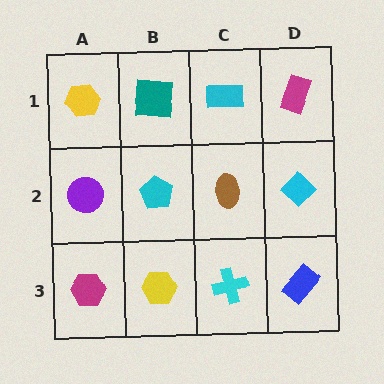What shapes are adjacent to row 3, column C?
A brown ellipse (row 2, column C), a yellow hexagon (row 3, column B), a blue rectangle (row 3, column D).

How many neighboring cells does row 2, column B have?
4.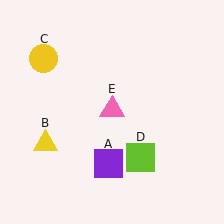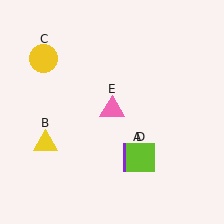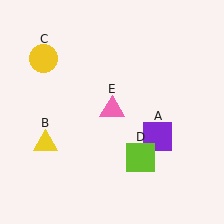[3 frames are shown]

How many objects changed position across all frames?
1 object changed position: purple square (object A).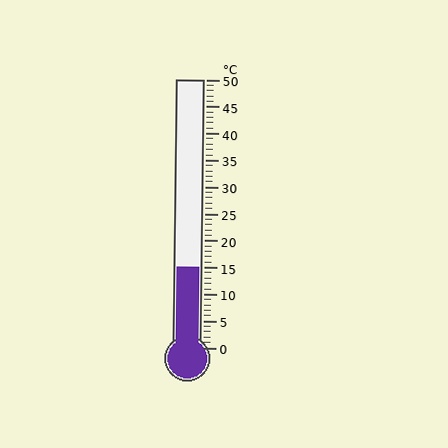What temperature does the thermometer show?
The thermometer shows approximately 15°C.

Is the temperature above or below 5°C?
The temperature is above 5°C.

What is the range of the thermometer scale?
The thermometer scale ranges from 0°C to 50°C.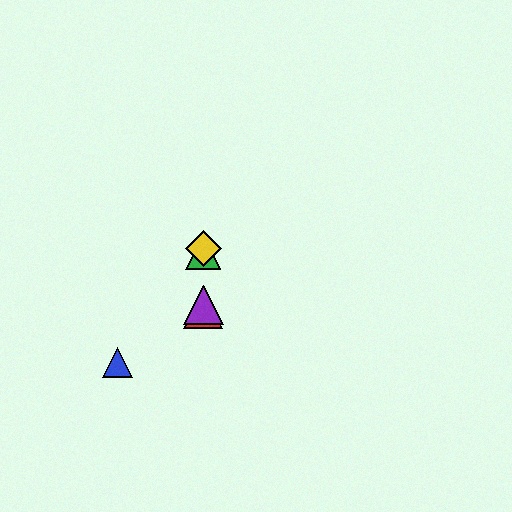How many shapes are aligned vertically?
4 shapes (the red triangle, the green triangle, the yellow diamond, the purple triangle) are aligned vertically.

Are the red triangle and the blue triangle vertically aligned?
No, the red triangle is at x≈203 and the blue triangle is at x≈117.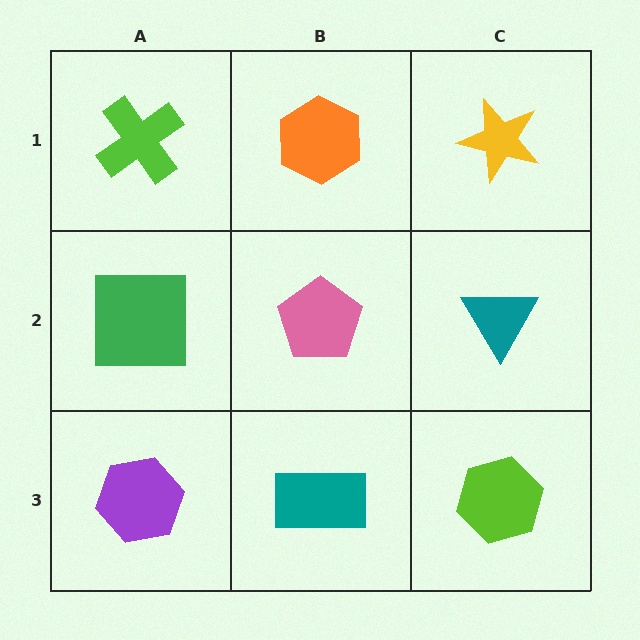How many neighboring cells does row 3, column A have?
2.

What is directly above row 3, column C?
A teal triangle.